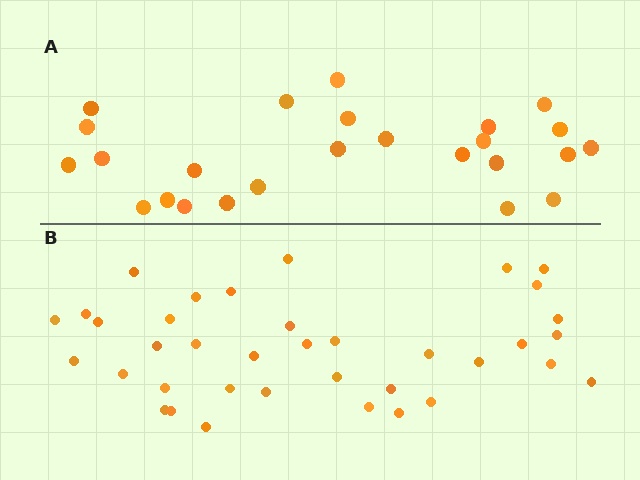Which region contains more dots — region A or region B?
Region B (the bottom region) has more dots.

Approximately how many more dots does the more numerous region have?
Region B has roughly 12 or so more dots than region A.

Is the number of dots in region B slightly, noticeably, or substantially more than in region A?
Region B has substantially more. The ratio is roughly 1.5 to 1.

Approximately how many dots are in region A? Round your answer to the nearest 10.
About 20 dots. (The exact count is 25, which rounds to 20.)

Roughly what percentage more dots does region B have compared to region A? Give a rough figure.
About 50% more.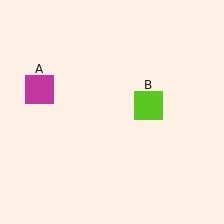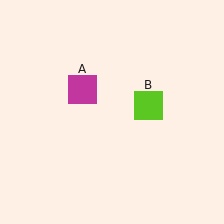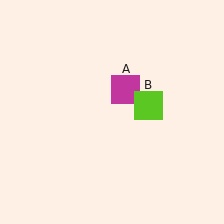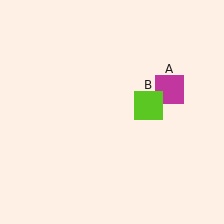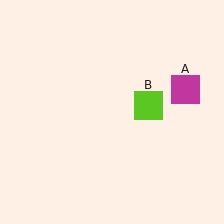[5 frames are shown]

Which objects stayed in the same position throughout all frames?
Lime square (object B) remained stationary.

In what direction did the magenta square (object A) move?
The magenta square (object A) moved right.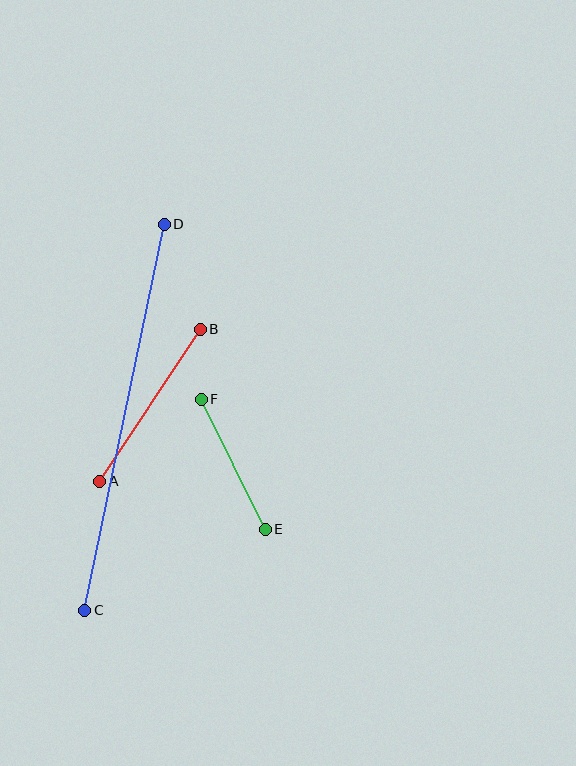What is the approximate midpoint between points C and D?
The midpoint is at approximately (124, 417) pixels.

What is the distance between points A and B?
The distance is approximately 182 pixels.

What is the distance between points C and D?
The distance is approximately 394 pixels.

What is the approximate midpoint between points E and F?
The midpoint is at approximately (233, 464) pixels.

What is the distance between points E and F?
The distance is approximately 145 pixels.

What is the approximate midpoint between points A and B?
The midpoint is at approximately (150, 405) pixels.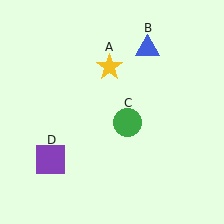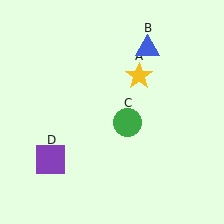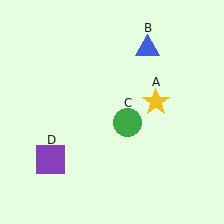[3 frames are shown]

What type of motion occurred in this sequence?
The yellow star (object A) rotated clockwise around the center of the scene.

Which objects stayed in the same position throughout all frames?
Blue triangle (object B) and green circle (object C) and purple square (object D) remained stationary.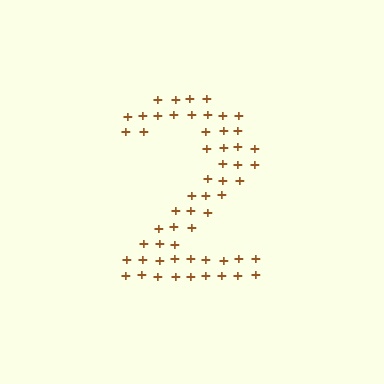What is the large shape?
The large shape is the digit 2.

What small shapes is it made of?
It is made of small plus signs.